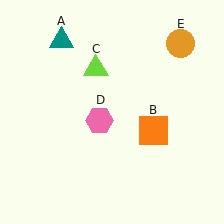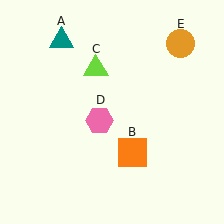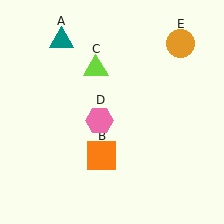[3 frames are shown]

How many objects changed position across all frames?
1 object changed position: orange square (object B).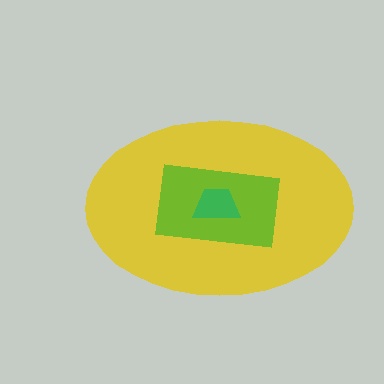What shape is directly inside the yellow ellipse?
The lime rectangle.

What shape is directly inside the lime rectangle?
The green trapezoid.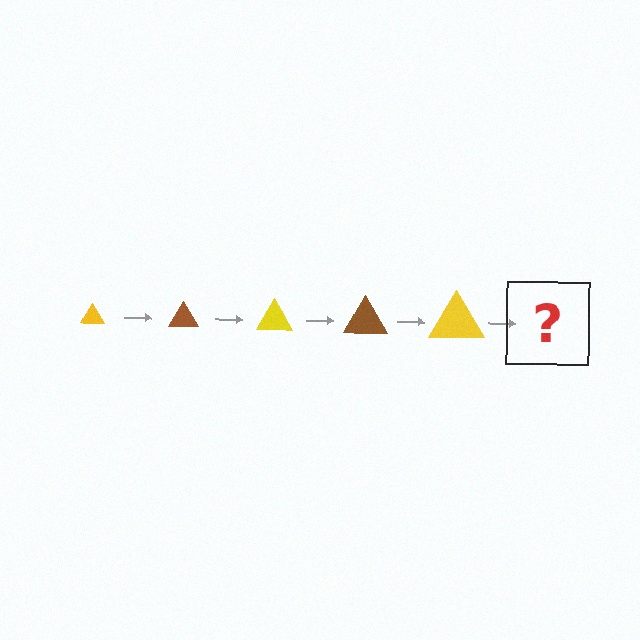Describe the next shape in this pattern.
It should be a brown triangle, larger than the previous one.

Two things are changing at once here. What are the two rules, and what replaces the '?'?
The two rules are that the triangle grows larger each step and the color cycles through yellow and brown. The '?' should be a brown triangle, larger than the previous one.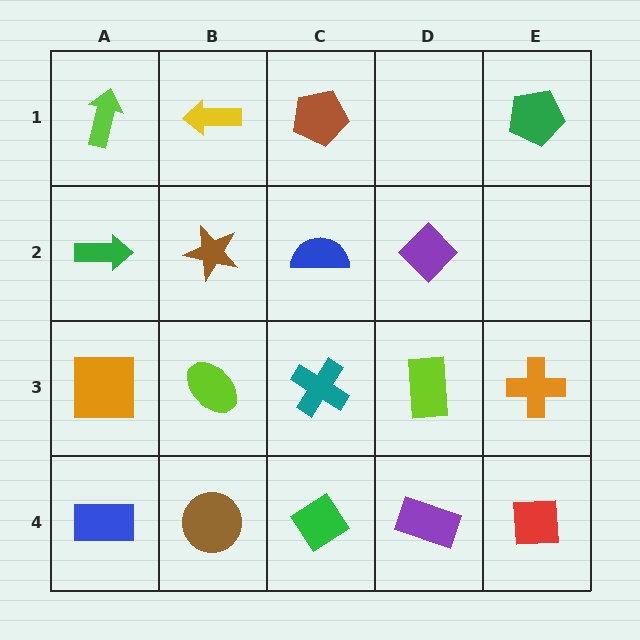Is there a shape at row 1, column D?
No, that cell is empty.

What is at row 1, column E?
A green pentagon.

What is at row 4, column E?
A red square.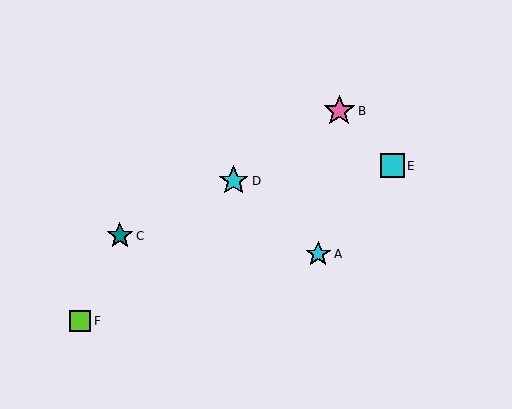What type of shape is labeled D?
Shape D is a cyan star.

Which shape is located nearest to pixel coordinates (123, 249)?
The teal star (labeled C) at (120, 236) is nearest to that location.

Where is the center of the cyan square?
The center of the cyan square is at (392, 166).